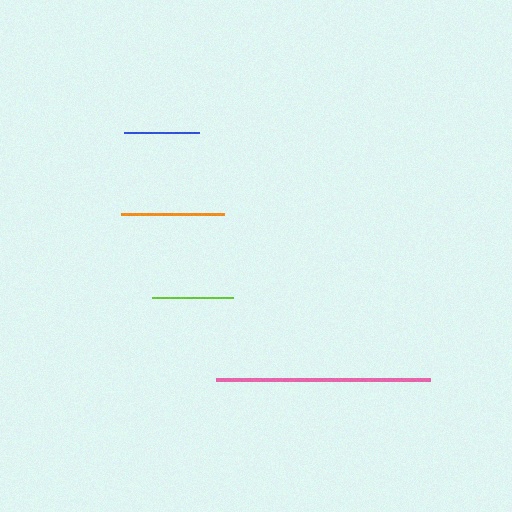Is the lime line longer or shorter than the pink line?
The pink line is longer than the lime line.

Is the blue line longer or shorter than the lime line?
The lime line is longer than the blue line.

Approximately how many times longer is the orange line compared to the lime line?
The orange line is approximately 1.3 times the length of the lime line.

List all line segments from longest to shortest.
From longest to shortest: pink, orange, lime, blue.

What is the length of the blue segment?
The blue segment is approximately 75 pixels long.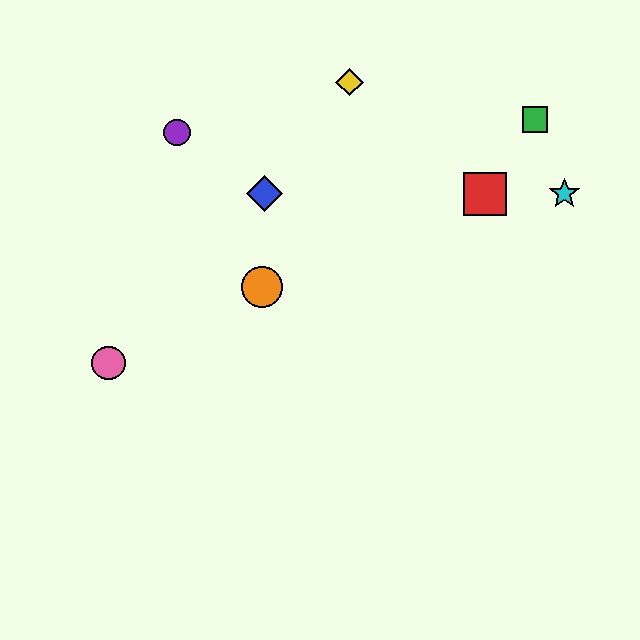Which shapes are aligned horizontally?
The red square, the blue diamond, the cyan star are aligned horizontally.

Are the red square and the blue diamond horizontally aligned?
Yes, both are at y≈194.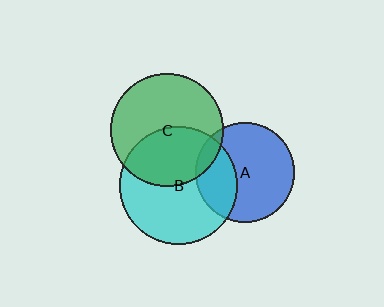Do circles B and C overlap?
Yes.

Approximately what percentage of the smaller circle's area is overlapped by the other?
Approximately 40%.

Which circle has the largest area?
Circle B (cyan).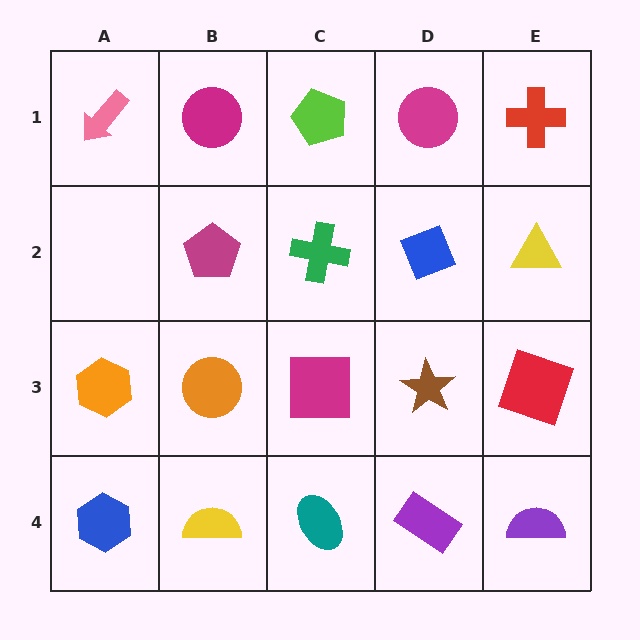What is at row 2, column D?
A blue diamond.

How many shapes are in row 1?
5 shapes.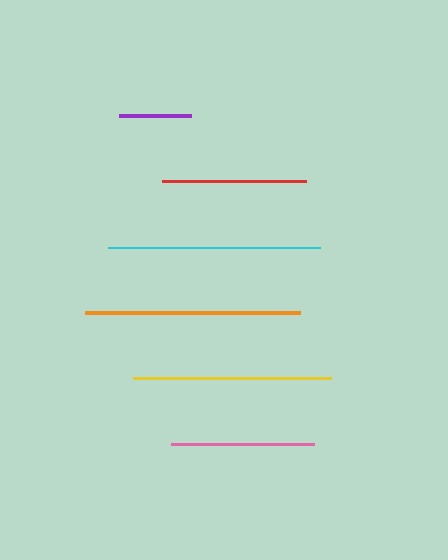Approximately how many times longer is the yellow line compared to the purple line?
The yellow line is approximately 2.8 times the length of the purple line.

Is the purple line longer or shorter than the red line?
The red line is longer than the purple line.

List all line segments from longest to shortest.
From longest to shortest: orange, cyan, yellow, red, pink, purple.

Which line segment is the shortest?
The purple line is the shortest at approximately 72 pixels.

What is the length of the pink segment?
The pink segment is approximately 143 pixels long.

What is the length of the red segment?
The red segment is approximately 145 pixels long.